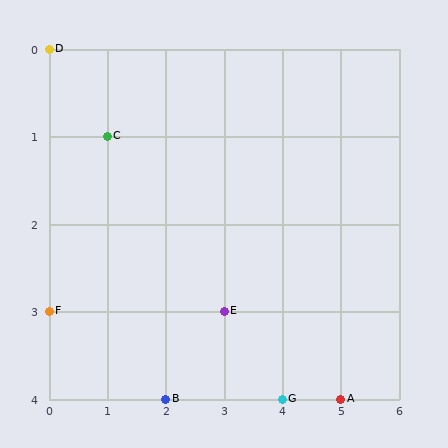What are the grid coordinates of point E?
Point E is at grid coordinates (3, 3).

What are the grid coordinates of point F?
Point F is at grid coordinates (0, 3).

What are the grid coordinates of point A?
Point A is at grid coordinates (5, 4).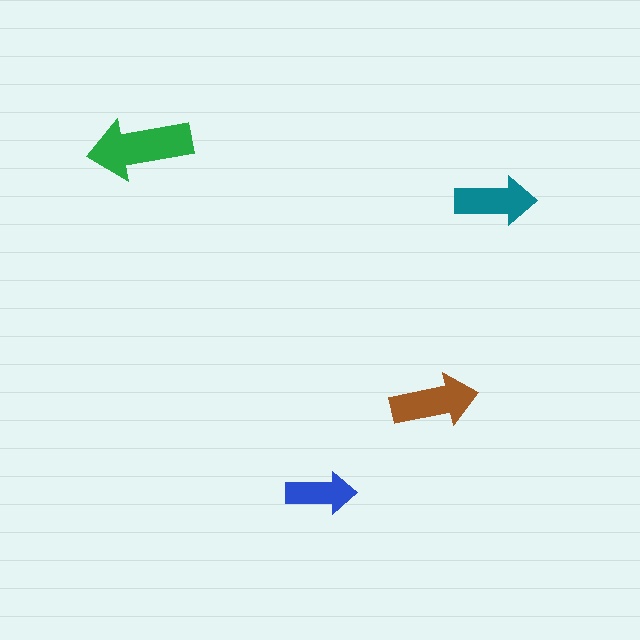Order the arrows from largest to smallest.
the green one, the brown one, the teal one, the blue one.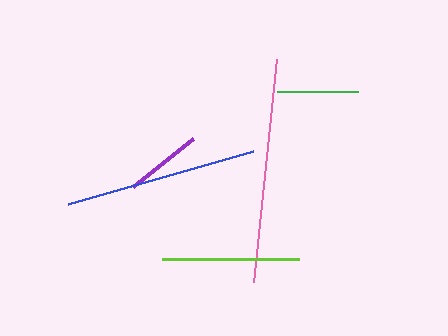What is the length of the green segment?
The green segment is approximately 81 pixels long.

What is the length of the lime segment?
The lime segment is approximately 137 pixels long.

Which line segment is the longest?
The pink line is the longest at approximately 225 pixels.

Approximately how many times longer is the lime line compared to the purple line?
The lime line is approximately 1.8 times the length of the purple line.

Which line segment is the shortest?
The purple line is the shortest at approximately 76 pixels.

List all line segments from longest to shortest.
From longest to shortest: pink, blue, lime, green, purple.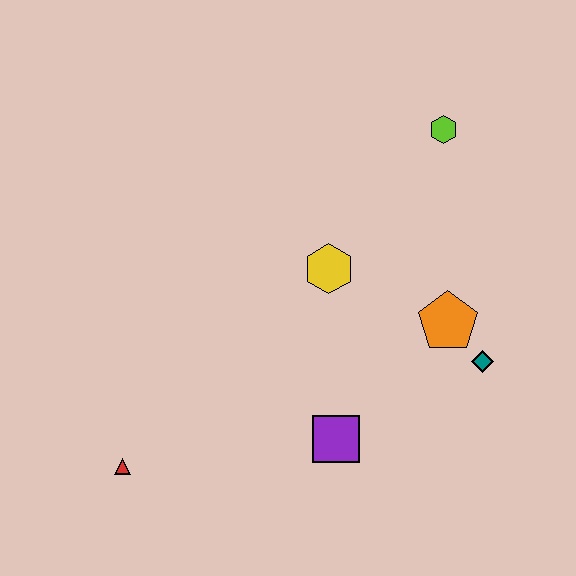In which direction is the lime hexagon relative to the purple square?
The lime hexagon is above the purple square.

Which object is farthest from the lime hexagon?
The red triangle is farthest from the lime hexagon.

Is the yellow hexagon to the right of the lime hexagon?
No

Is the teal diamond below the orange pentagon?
Yes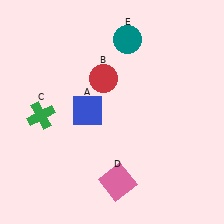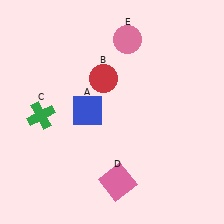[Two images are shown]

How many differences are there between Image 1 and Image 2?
There is 1 difference between the two images.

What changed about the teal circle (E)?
In Image 1, E is teal. In Image 2, it changed to pink.